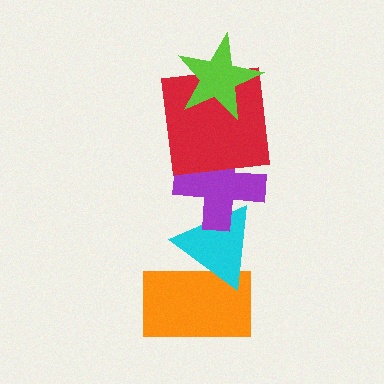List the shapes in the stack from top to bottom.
From top to bottom: the lime star, the red square, the purple cross, the cyan triangle, the orange rectangle.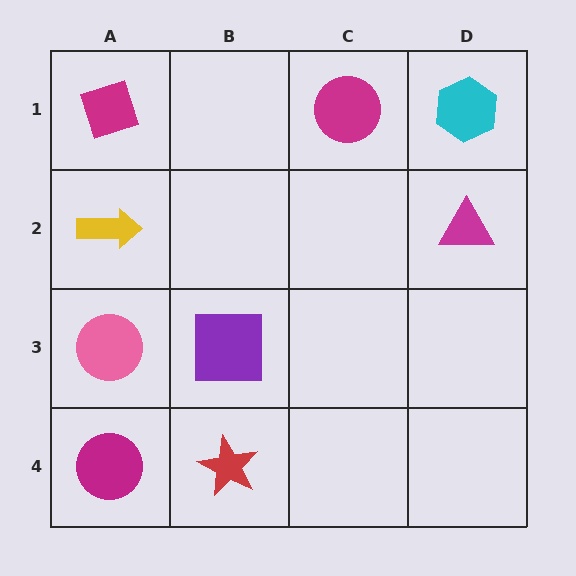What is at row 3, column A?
A pink circle.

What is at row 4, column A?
A magenta circle.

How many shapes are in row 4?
2 shapes.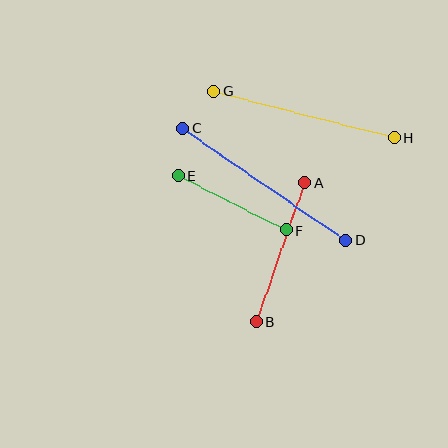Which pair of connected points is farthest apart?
Points C and D are farthest apart.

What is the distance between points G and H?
The distance is approximately 186 pixels.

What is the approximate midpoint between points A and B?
The midpoint is at approximately (280, 252) pixels.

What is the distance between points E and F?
The distance is approximately 121 pixels.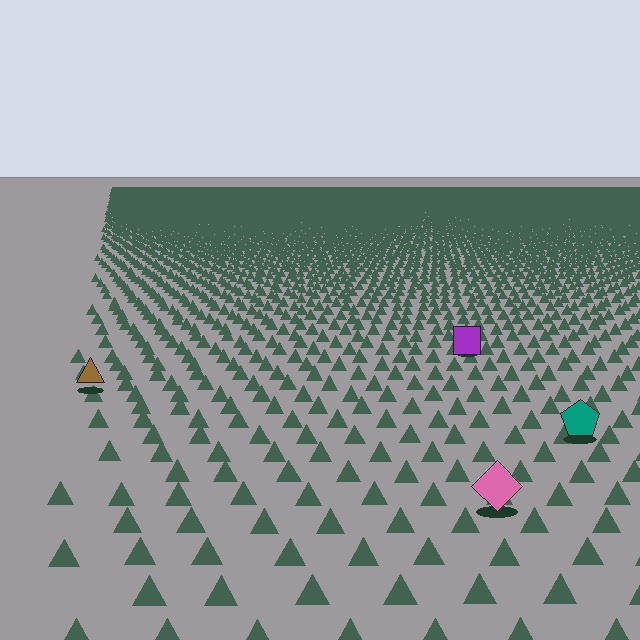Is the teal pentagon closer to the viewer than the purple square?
Yes. The teal pentagon is closer — you can tell from the texture gradient: the ground texture is coarser near it.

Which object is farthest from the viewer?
The purple square is farthest from the viewer. It appears smaller and the ground texture around it is denser.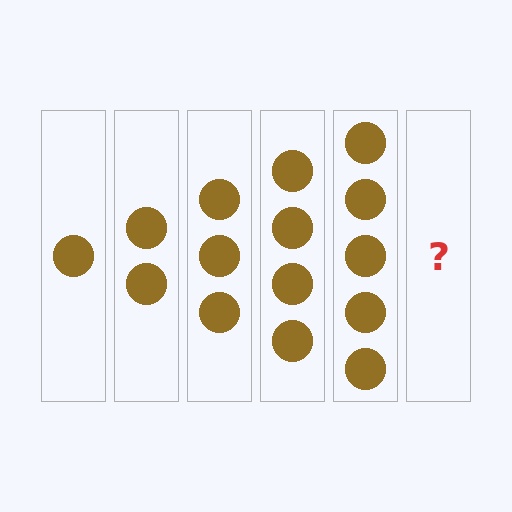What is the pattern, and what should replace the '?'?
The pattern is that each step adds one more circle. The '?' should be 6 circles.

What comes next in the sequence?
The next element should be 6 circles.